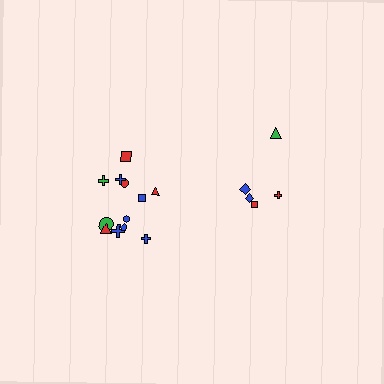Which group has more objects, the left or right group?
The left group.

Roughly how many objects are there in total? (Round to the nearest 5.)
Roughly 15 objects in total.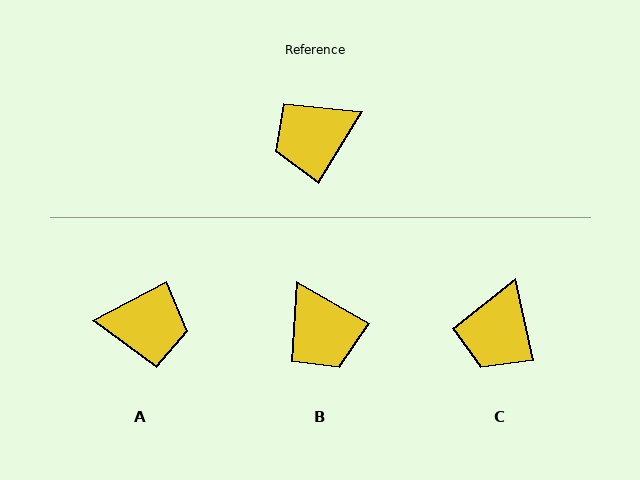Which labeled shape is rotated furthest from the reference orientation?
A, about 150 degrees away.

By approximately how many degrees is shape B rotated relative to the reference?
Approximately 92 degrees counter-clockwise.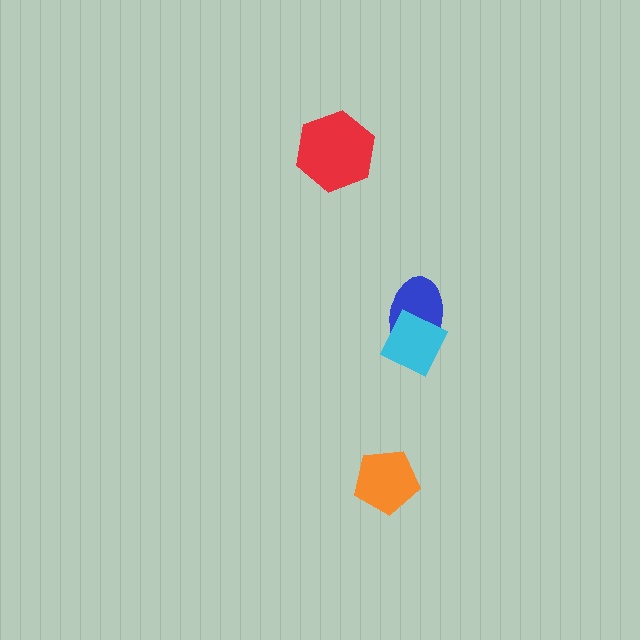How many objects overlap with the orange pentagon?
0 objects overlap with the orange pentagon.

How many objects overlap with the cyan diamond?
1 object overlaps with the cyan diamond.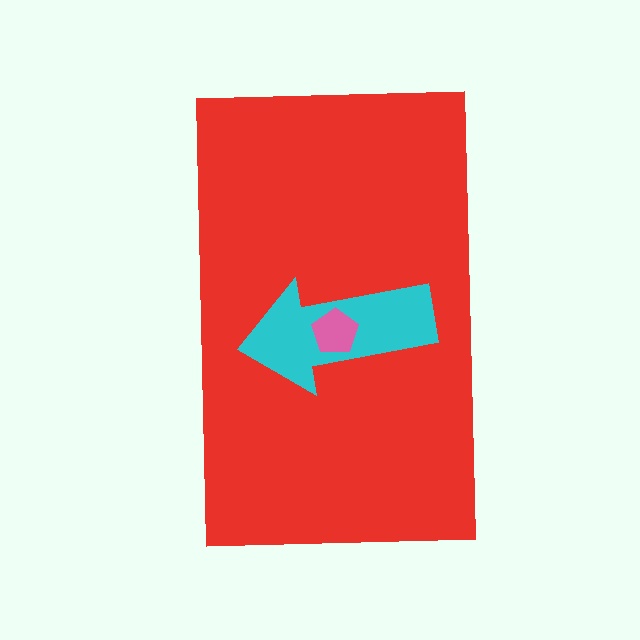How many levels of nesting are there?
3.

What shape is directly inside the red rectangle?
The cyan arrow.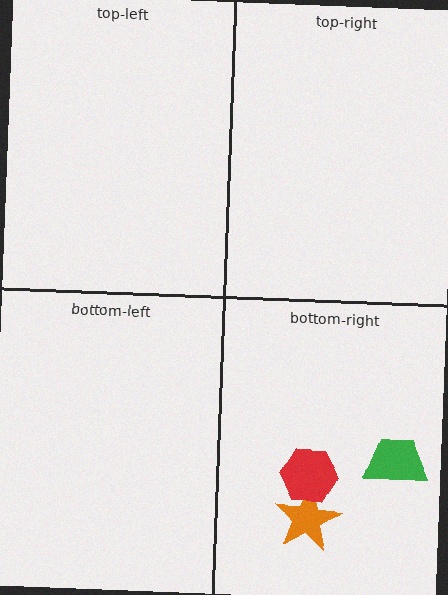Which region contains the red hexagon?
The bottom-right region.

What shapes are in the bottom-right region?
The green trapezoid, the orange star, the red hexagon.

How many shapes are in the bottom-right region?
3.